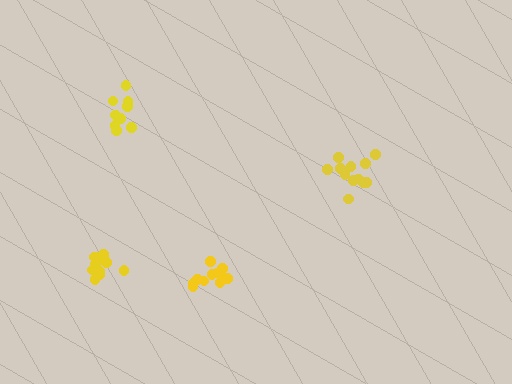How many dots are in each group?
Group 1: 13 dots, Group 2: 12 dots, Group 3: 11 dots, Group 4: 9 dots (45 total).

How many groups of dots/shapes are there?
There are 4 groups.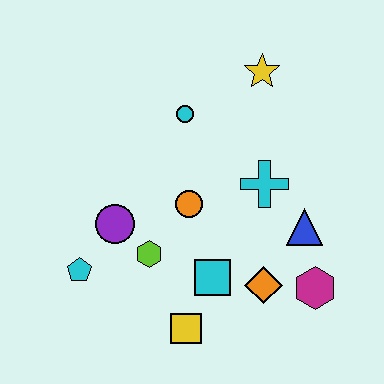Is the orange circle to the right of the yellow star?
No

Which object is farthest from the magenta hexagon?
The cyan pentagon is farthest from the magenta hexagon.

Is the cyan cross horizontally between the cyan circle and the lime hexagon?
No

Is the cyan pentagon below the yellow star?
Yes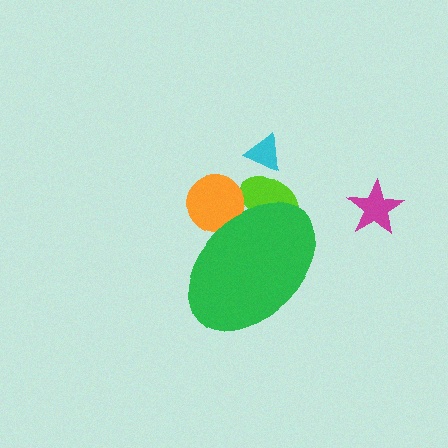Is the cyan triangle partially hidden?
No, the cyan triangle is fully visible.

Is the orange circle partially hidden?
Yes, the orange circle is partially hidden behind the green ellipse.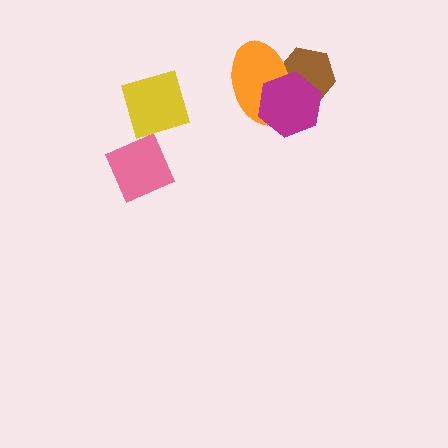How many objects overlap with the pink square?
0 objects overlap with the pink square.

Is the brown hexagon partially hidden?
Yes, it is partially covered by another shape.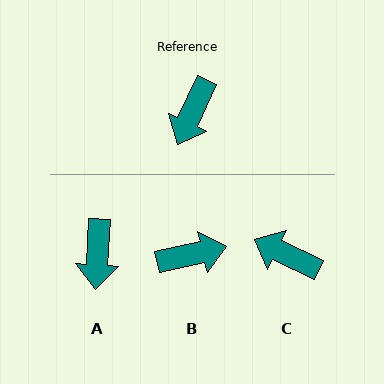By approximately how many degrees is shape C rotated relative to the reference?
Approximately 91 degrees clockwise.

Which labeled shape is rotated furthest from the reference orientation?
B, about 127 degrees away.